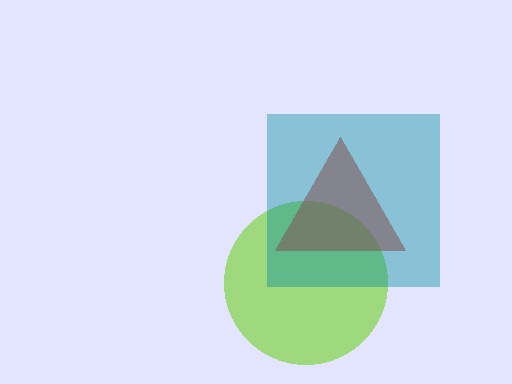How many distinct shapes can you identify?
There are 3 distinct shapes: a lime circle, a red triangle, a teal square.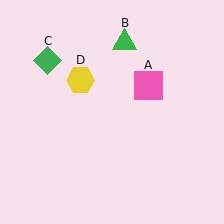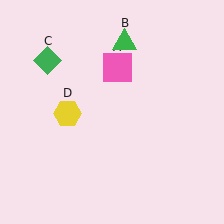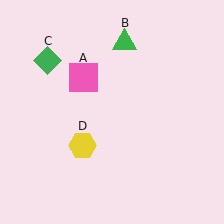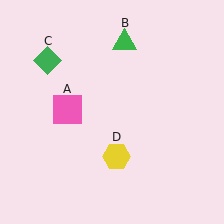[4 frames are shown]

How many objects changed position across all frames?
2 objects changed position: pink square (object A), yellow hexagon (object D).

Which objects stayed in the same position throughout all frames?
Green triangle (object B) and green diamond (object C) remained stationary.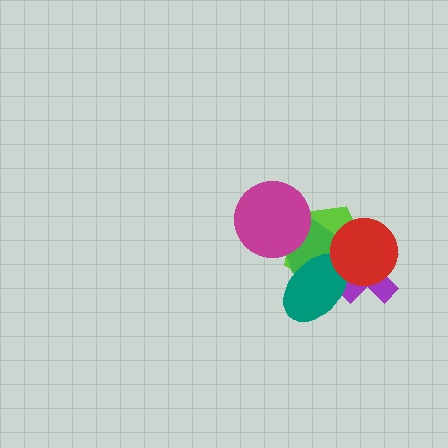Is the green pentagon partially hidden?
Yes, it is partially covered by another shape.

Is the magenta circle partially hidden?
No, no other shape covers it.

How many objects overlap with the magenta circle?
2 objects overlap with the magenta circle.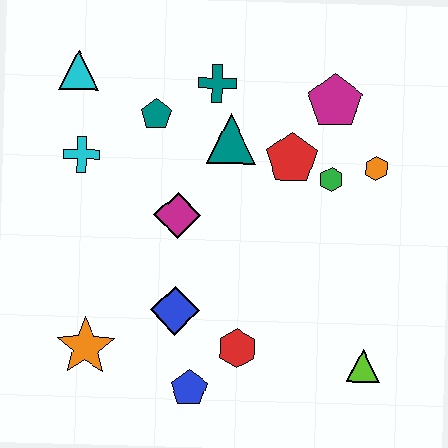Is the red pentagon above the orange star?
Yes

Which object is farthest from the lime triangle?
The cyan triangle is farthest from the lime triangle.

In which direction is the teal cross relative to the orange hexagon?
The teal cross is to the left of the orange hexagon.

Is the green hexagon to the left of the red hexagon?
No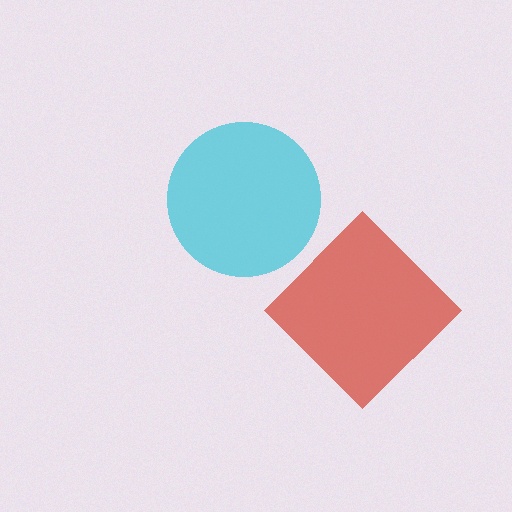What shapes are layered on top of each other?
The layered shapes are: a red diamond, a cyan circle.